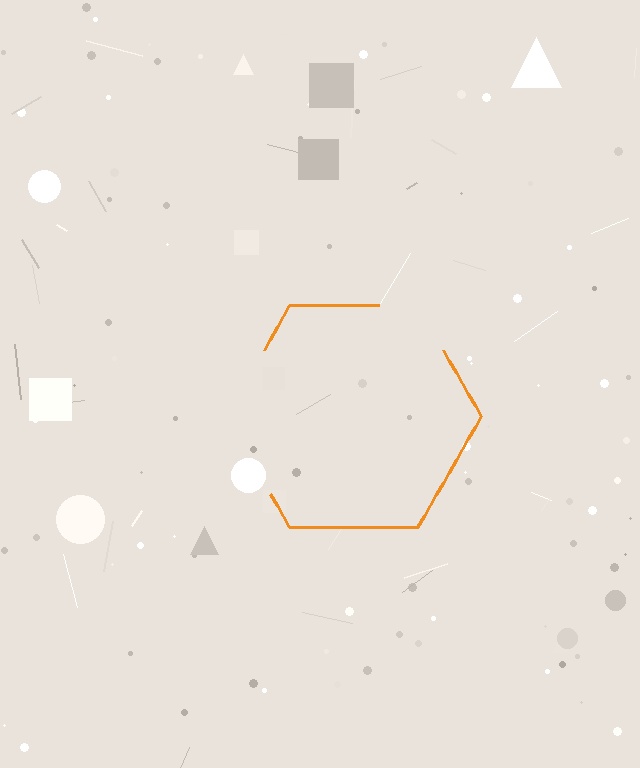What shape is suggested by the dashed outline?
The dashed outline suggests a hexagon.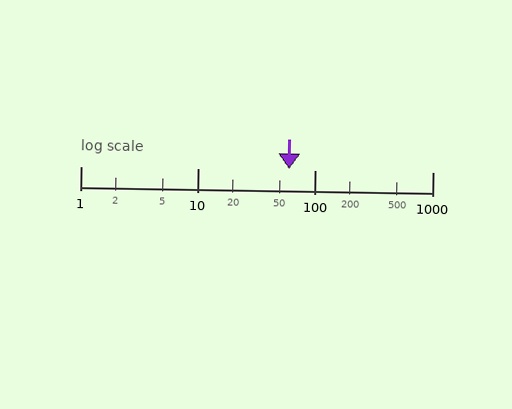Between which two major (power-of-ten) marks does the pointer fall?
The pointer is between 10 and 100.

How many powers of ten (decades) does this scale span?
The scale spans 3 decades, from 1 to 1000.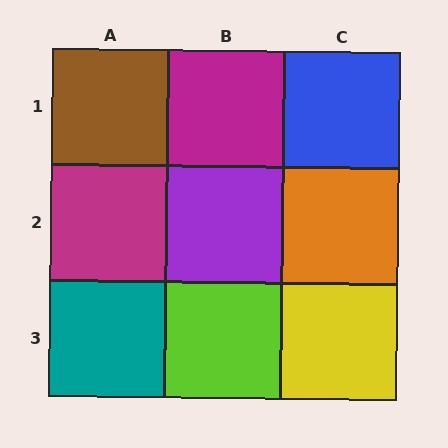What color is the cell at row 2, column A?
Magenta.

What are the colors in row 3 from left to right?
Teal, lime, yellow.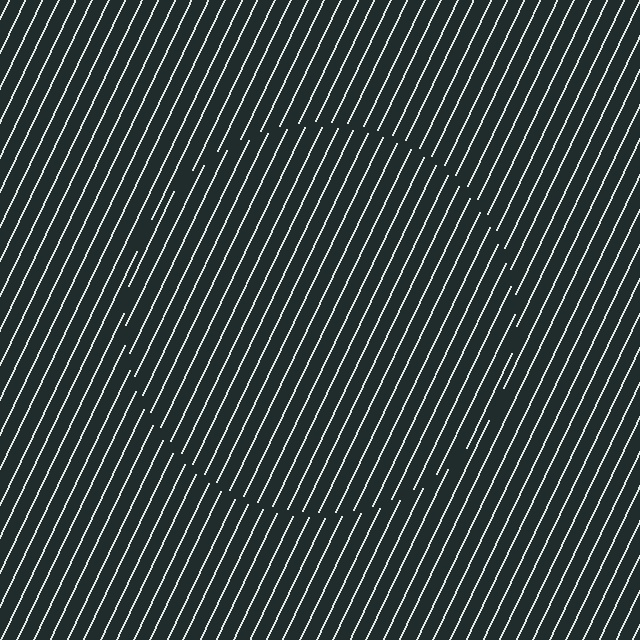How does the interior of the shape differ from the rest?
The interior of the shape contains the same grating, shifted by half a period — the contour is defined by the phase discontinuity where line-ends from the inner and outer gratings abut.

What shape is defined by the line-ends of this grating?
An illusory circle. The interior of the shape contains the same grating, shifted by half a period — the contour is defined by the phase discontinuity where line-ends from the inner and outer gratings abut.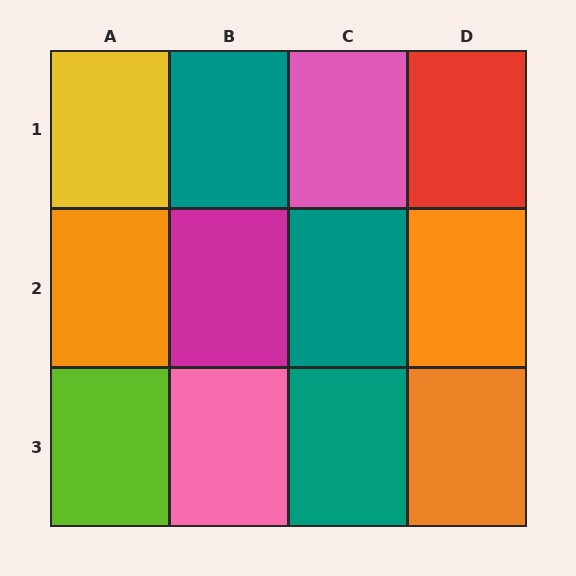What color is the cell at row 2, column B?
Magenta.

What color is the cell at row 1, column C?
Pink.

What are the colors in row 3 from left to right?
Lime, pink, teal, orange.